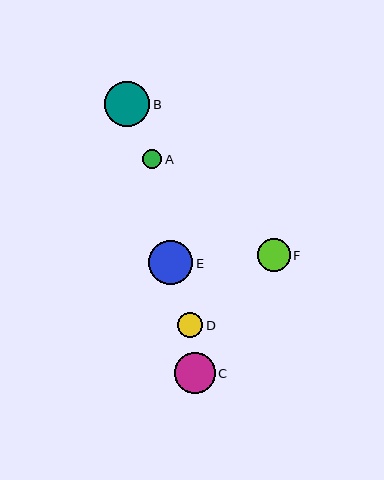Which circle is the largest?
Circle B is the largest with a size of approximately 45 pixels.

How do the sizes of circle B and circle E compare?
Circle B and circle E are approximately the same size.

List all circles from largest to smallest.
From largest to smallest: B, E, C, F, D, A.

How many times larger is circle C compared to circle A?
Circle C is approximately 2.1 times the size of circle A.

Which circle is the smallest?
Circle A is the smallest with a size of approximately 19 pixels.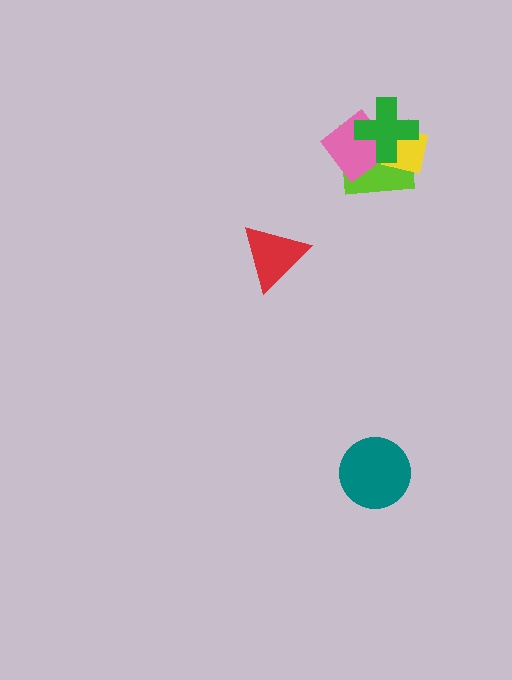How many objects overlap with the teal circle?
0 objects overlap with the teal circle.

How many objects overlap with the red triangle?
0 objects overlap with the red triangle.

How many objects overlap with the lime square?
3 objects overlap with the lime square.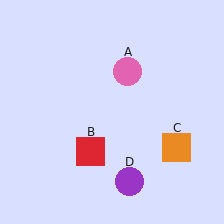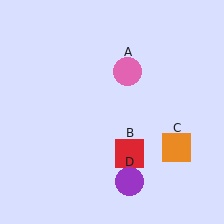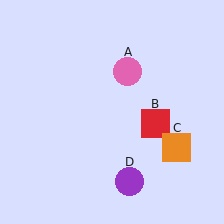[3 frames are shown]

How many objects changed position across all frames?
1 object changed position: red square (object B).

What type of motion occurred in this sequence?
The red square (object B) rotated counterclockwise around the center of the scene.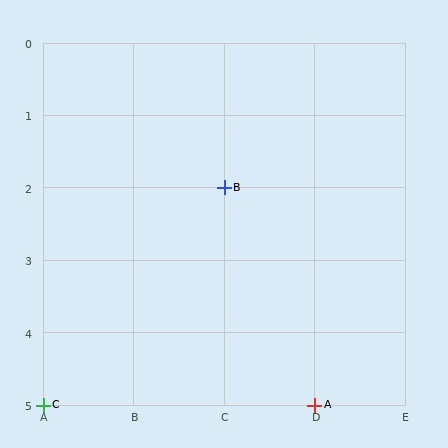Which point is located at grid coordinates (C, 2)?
Point B is at (C, 2).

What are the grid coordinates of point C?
Point C is at grid coordinates (A, 5).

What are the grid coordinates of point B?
Point B is at grid coordinates (C, 2).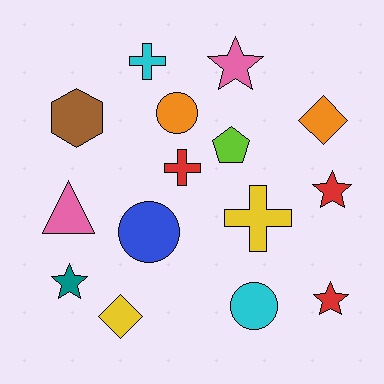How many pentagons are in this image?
There is 1 pentagon.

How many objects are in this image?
There are 15 objects.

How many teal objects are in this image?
There is 1 teal object.